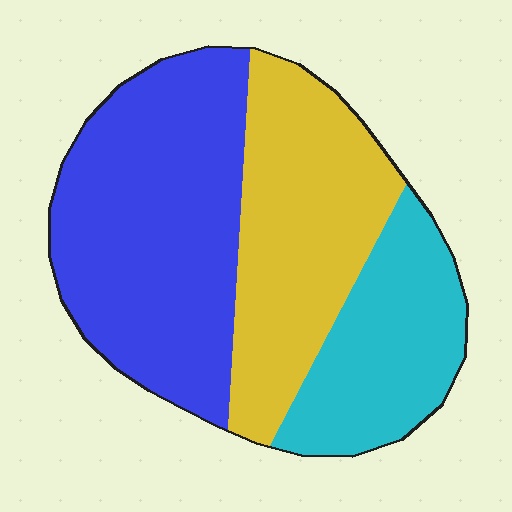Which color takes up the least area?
Cyan, at roughly 25%.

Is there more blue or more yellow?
Blue.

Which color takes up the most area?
Blue, at roughly 45%.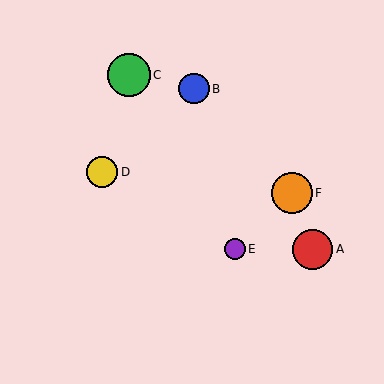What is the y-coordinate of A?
Object A is at y≈249.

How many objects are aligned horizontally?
2 objects (A, E) are aligned horizontally.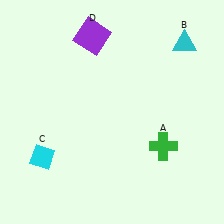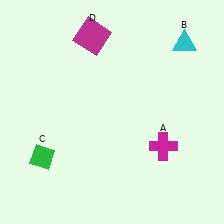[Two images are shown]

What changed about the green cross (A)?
In Image 1, A is green. In Image 2, it changed to magenta.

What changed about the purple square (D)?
In Image 1, D is purple. In Image 2, it changed to magenta.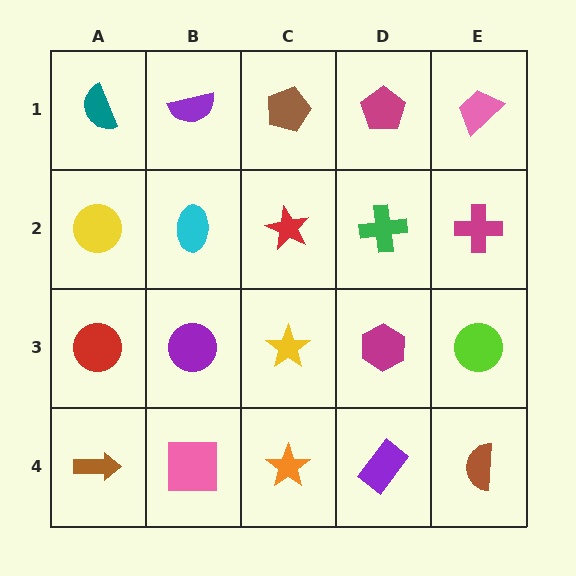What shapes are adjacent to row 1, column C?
A red star (row 2, column C), a purple semicircle (row 1, column B), a magenta pentagon (row 1, column D).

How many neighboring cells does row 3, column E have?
3.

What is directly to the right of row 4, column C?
A purple rectangle.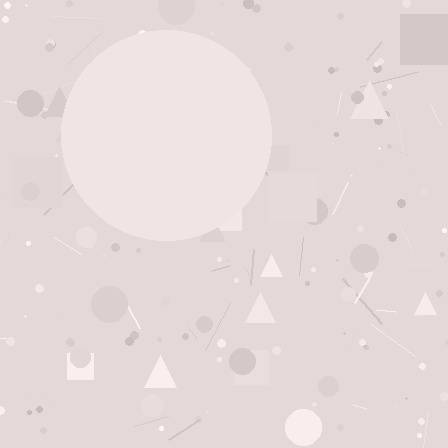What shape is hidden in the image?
A circle is hidden in the image.